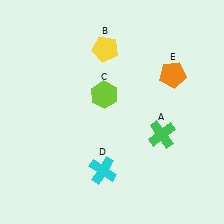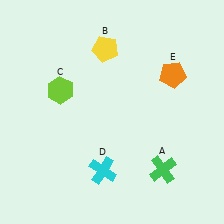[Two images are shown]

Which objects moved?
The objects that moved are: the green cross (A), the lime hexagon (C).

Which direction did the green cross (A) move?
The green cross (A) moved down.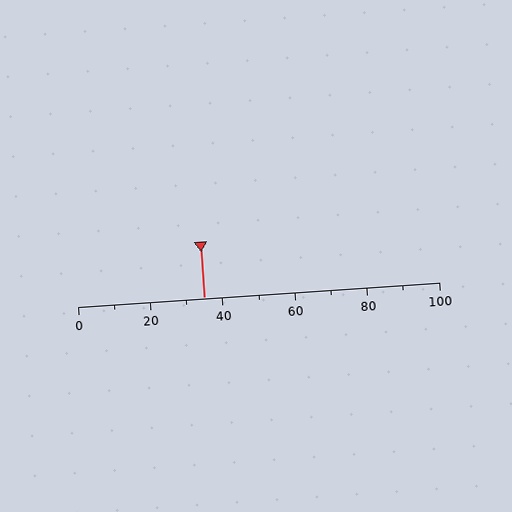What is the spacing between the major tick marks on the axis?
The major ticks are spaced 20 apart.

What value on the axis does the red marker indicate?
The marker indicates approximately 35.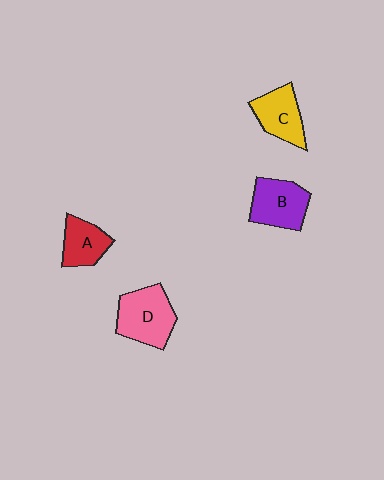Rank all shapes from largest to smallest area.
From largest to smallest: D (pink), B (purple), C (yellow), A (red).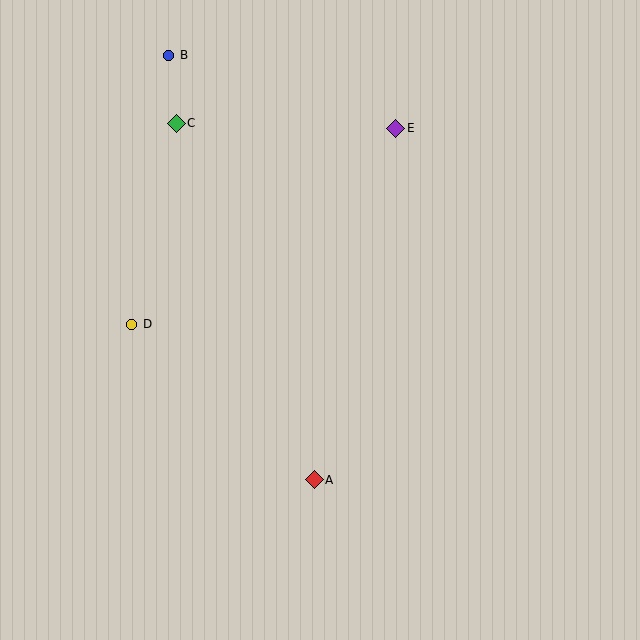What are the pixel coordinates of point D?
Point D is at (132, 324).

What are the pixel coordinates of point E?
Point E is at (396, 128).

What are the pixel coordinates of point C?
Point C is at (176, 123).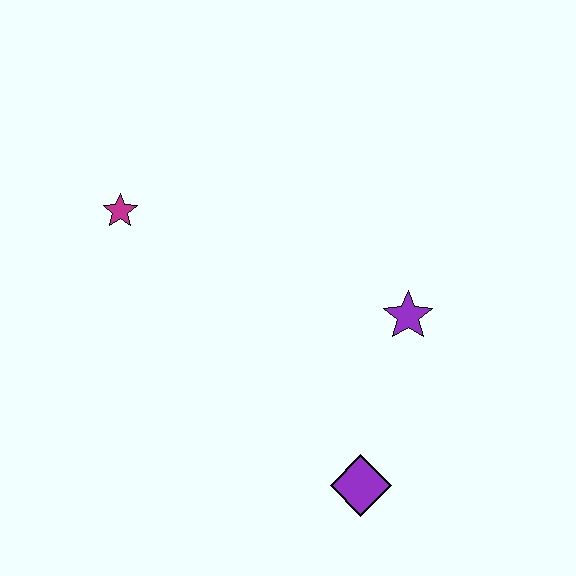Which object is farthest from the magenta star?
The purple diamond is farthest from the magenta star.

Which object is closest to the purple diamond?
The purple star is closest to the purple diamond.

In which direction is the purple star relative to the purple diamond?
The purple star is above the purple diamond.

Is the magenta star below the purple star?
No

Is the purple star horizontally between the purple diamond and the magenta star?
No